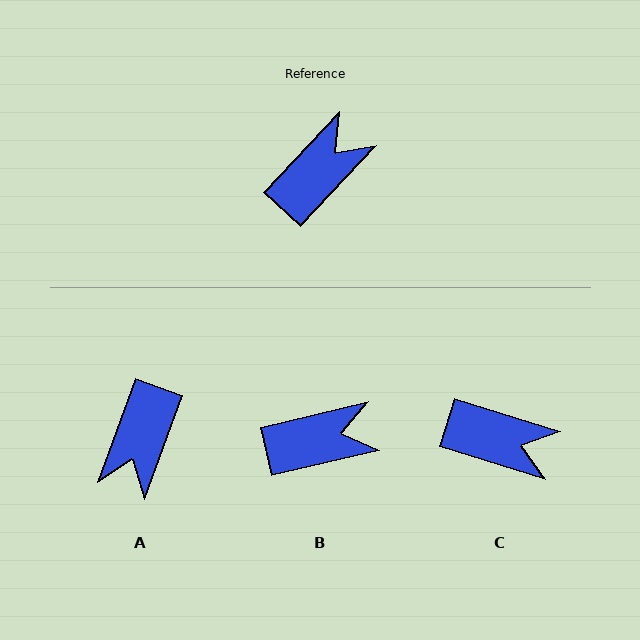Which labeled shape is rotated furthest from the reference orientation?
A, about 157 degrees away.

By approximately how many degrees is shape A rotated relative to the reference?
Approximately 157 degrees clockwise.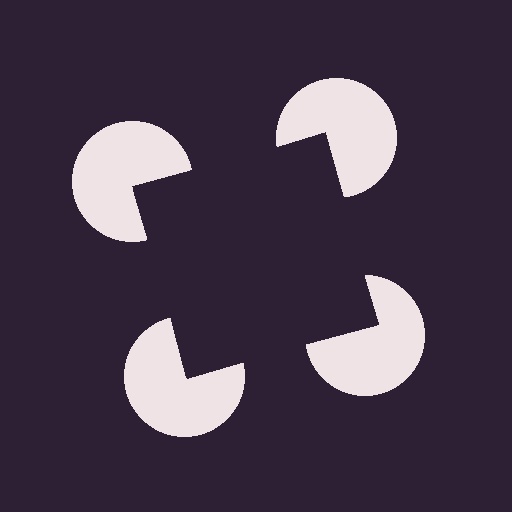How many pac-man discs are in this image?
There are 4 — one at each vertex of the illusory square.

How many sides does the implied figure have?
4 sides.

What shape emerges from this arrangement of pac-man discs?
An illusory square — its edges are inferred from the aligned wedge cuts in the pac-man discs, not physically drawn.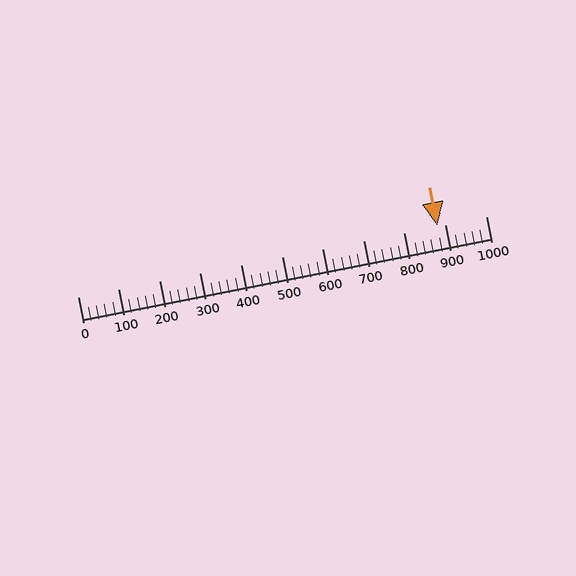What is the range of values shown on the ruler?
The ruler shows values from 0 to 1000.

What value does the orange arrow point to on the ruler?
The orange arrow points to approximately 880.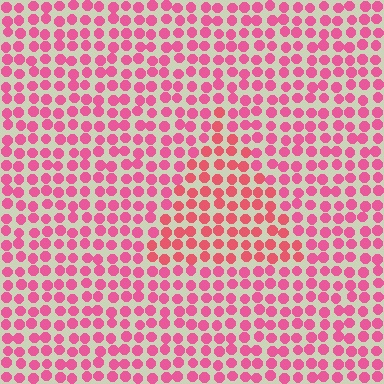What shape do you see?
I see a triangle.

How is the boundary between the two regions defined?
The boundary is defined purely by a slight shift in hue (about 19 degrees). Spacing, size, and orientation are identical on both sides.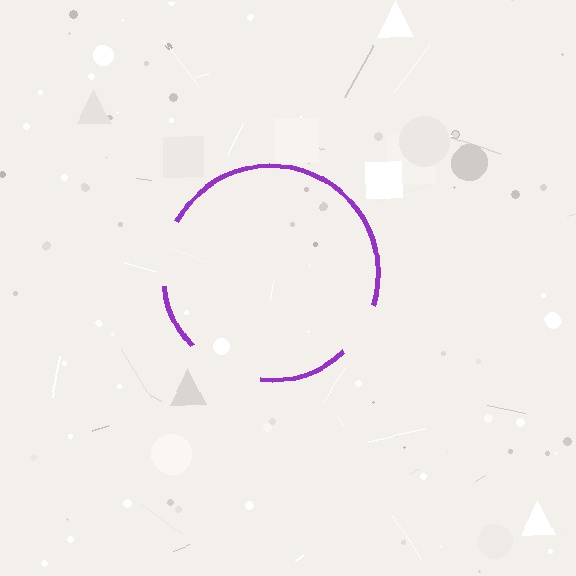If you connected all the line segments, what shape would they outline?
They would outline a circle.